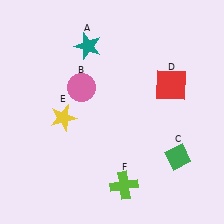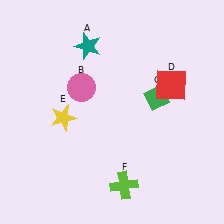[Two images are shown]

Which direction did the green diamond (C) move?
The green diamond (C) moved up.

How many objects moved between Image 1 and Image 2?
1 object moved between the two images.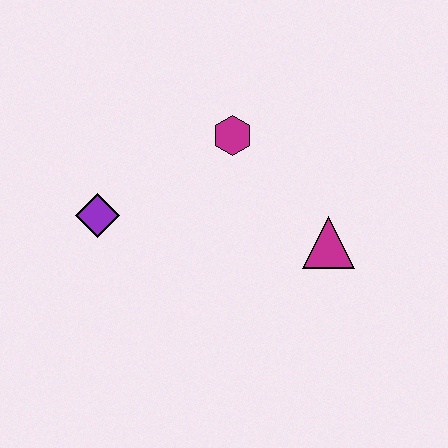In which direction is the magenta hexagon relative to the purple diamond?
The magenta hexagon is to the right of the purple diamond.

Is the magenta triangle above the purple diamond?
No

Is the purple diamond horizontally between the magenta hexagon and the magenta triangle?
No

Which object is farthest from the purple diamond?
The magenta triangle is farthest from the purple diamond.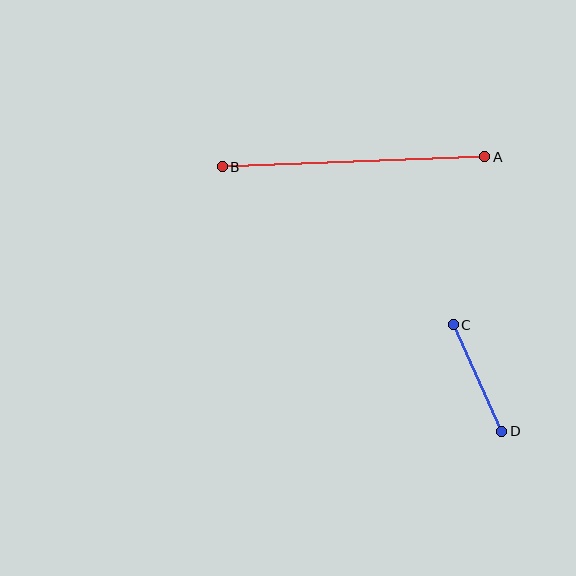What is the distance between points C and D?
The distance is approximately 117 pixels.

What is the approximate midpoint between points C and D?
The midpoint is at approximately (477, 378) pixels.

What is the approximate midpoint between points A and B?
The midpoint is at approximately (354, 162) pixels.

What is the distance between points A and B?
The distance is approximately 263 pixels.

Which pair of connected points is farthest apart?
Points A and B are farthest apart.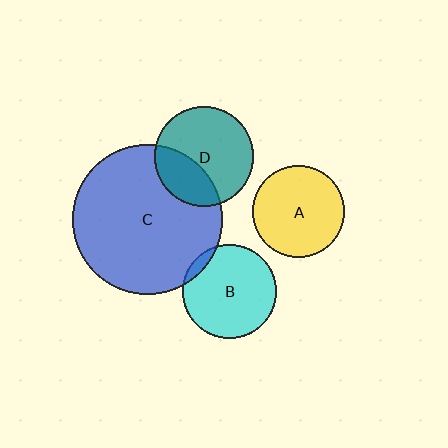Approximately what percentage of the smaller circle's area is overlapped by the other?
Approximately 5%.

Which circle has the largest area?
Circle C (blue).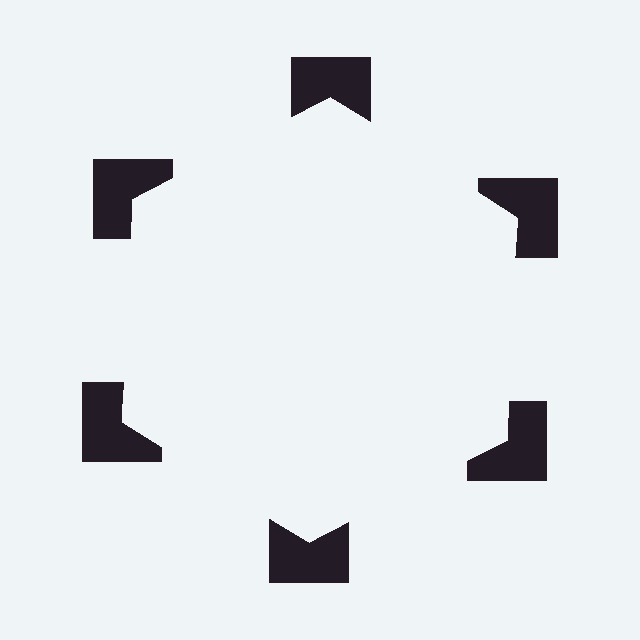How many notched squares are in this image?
There are 6 — one at each vertex of the illusory hexagon.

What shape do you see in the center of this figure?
An illusory hexagon — its edges are inferred from the aligned wedge cuts in the notched squares, not physically drawn.